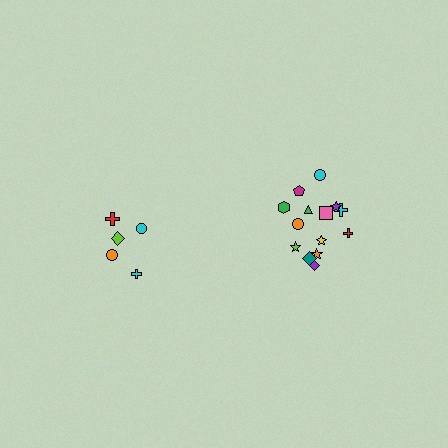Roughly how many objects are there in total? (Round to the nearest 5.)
Roughly 20 objects in total.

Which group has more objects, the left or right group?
The right group.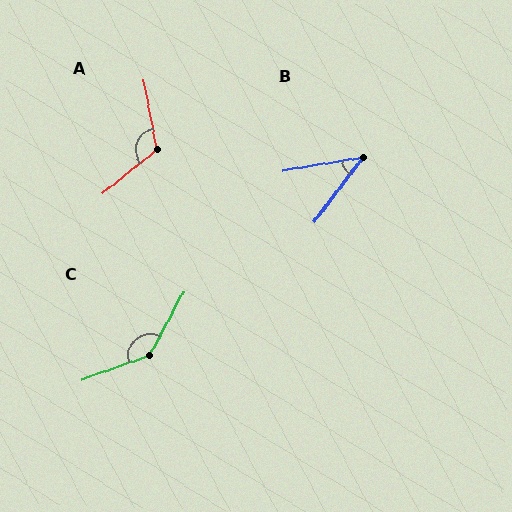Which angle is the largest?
C, at approximately 138 degrees.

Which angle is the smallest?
B, at approximately 44 degrees.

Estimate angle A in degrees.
Approximately 118 degrees.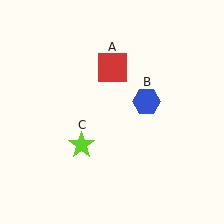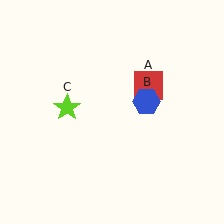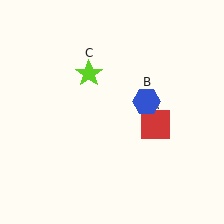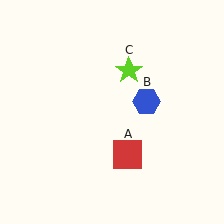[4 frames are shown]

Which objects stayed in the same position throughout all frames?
Blue hexagon (object B) remained stationary.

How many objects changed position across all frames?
2 objects changed position: red square (object A), lime star (object C).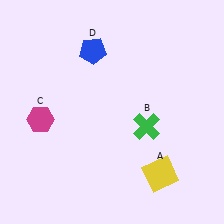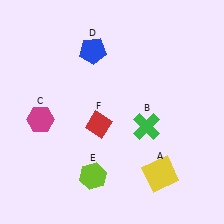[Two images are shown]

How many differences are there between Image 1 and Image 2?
There are 2 differences between the two images.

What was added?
A lime hexagon (E), a red diamond (F) were added in Image 2.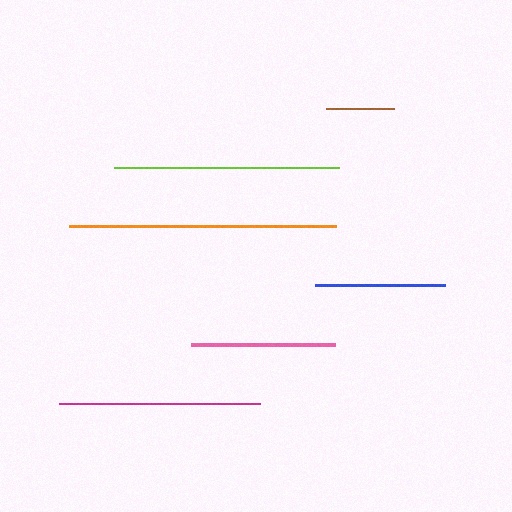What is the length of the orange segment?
The orange segment is approximately 267 pixels long.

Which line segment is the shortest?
The brown line is the shortest at approximately 69 pixels.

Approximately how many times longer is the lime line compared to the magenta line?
The lime line is approximately 1.1 times the length of the magenta line.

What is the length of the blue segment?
The blue segment is approximately 131 pixels long.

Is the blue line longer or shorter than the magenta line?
The magenta line is longer than the blue line.